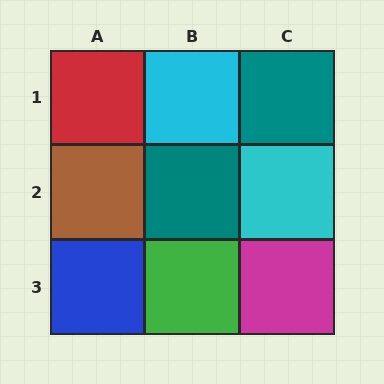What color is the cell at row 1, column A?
Red.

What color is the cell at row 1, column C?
Teal.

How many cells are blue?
1 cell is blue.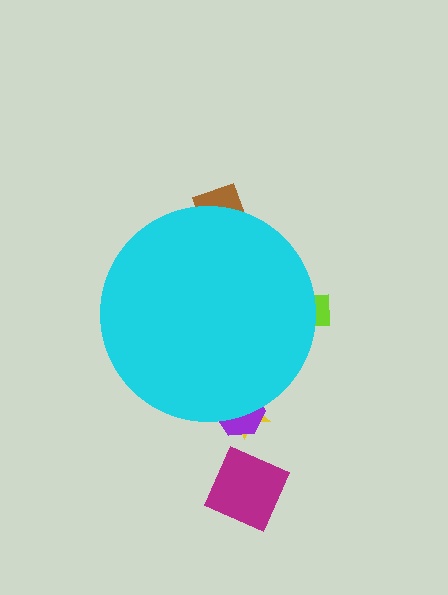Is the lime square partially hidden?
Yes, the lime square is partially hidden behind the cyan circle.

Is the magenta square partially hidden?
No, the magenta square is fully visible.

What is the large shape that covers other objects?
A cyan circle.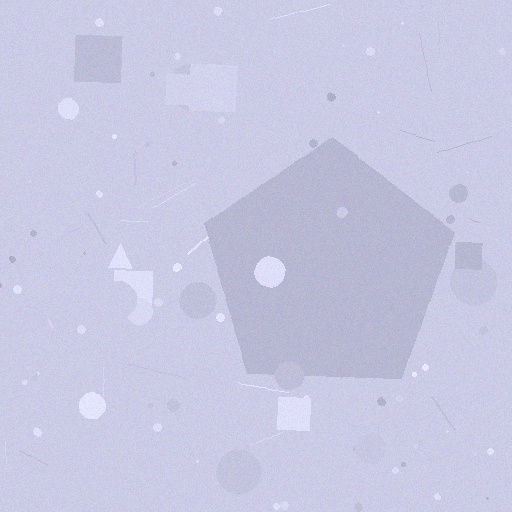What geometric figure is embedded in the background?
A pentagon is embedded in the background.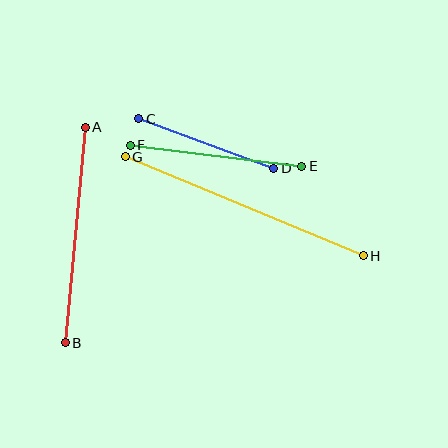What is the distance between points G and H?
The distance is approximately 258 pixels.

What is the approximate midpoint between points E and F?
The midpoint is at approximately (216, 156) pixels.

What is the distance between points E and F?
The distance is approximately 172 pixels.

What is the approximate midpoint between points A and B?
The midpoint is at approximately (75, 235) pixels.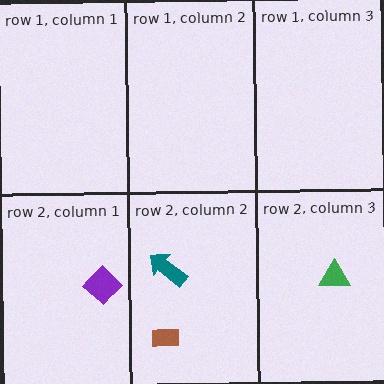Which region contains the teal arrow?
The row 2, column 2 region.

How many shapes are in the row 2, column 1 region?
1.